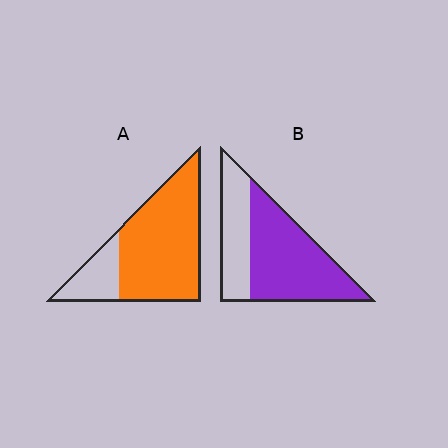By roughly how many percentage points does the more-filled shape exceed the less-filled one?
By roughly 10 percentage points (A over B).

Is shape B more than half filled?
Yes.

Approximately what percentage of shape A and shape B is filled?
A is approximately 80% and B is approximately 65%.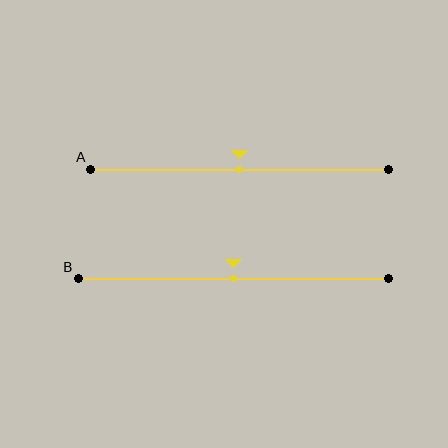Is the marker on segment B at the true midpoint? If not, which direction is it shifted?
Yes, the marker on segment B is at the true midpoint.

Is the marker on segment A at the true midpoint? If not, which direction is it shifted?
Yes, the marker on segment A is at the true midpoint.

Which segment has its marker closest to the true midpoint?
Segment A has its marker closest to the true midpoint.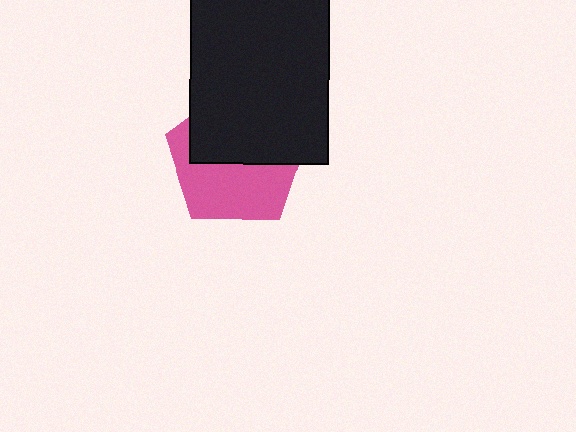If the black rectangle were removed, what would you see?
You would see the complete pink pentagon.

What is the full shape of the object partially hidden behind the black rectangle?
The partially hidden object is a pink pentagon.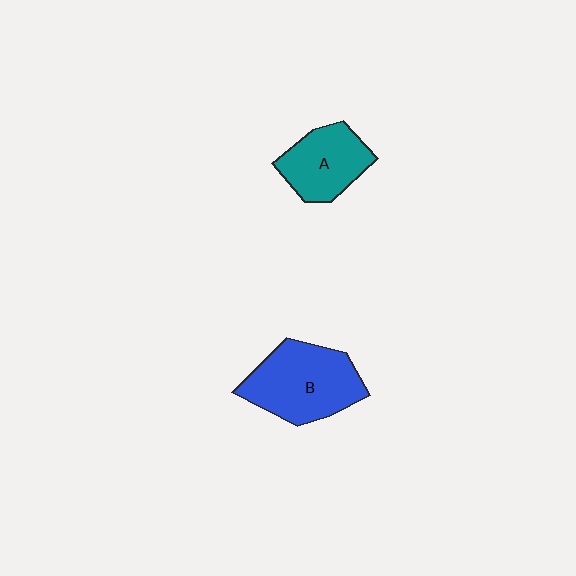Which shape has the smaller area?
Shape A (teal).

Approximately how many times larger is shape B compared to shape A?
Approximately 1.4 times.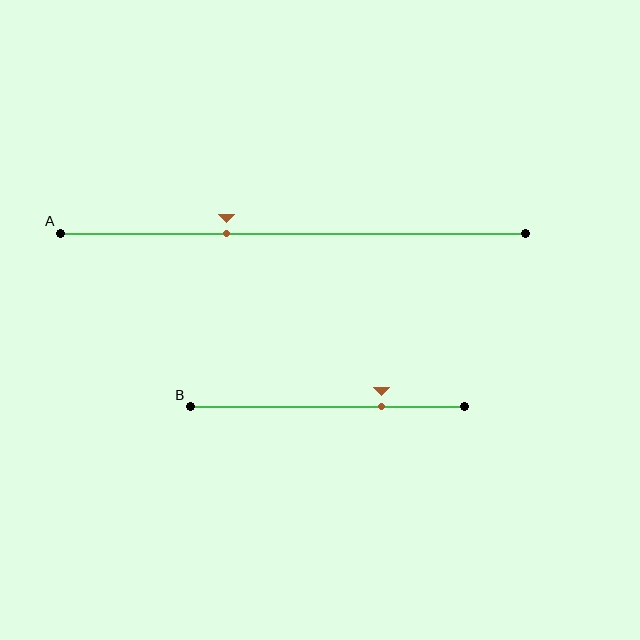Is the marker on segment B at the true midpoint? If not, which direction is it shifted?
No, the marker on segment B is shifted to the right by about 20% of the segment length.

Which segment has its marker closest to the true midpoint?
Segment A has its marker closest to the true midpoint.